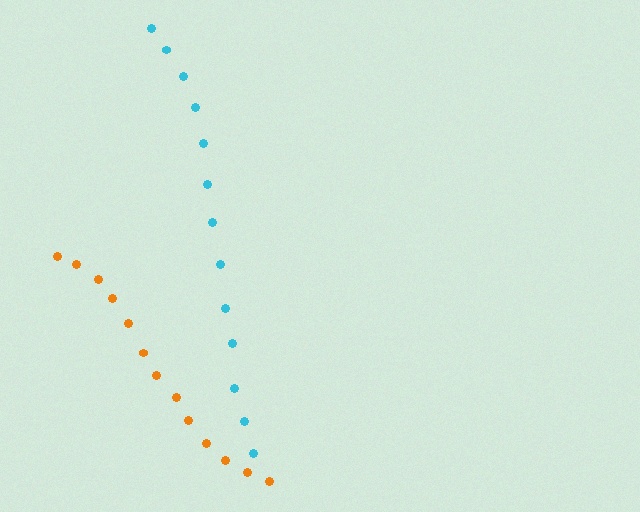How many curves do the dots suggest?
There are 2 distinct paths.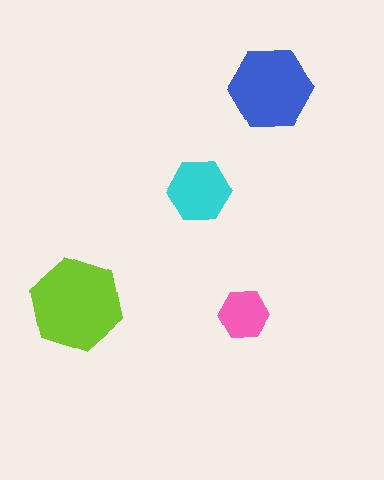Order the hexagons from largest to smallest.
the lime one, the blue one, the cyan one, the pink one.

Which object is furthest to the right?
The blue hexagon is rightmost.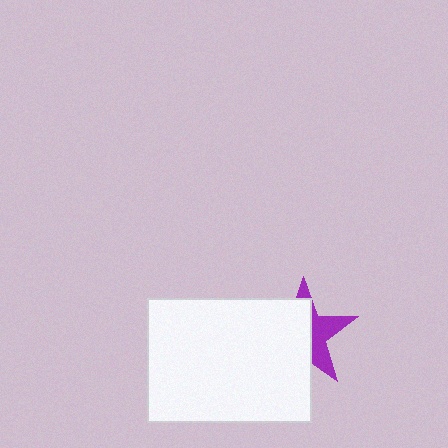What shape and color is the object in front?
The object in front is a white rectangle.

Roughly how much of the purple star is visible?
A small part of it is visible (roughly 40%).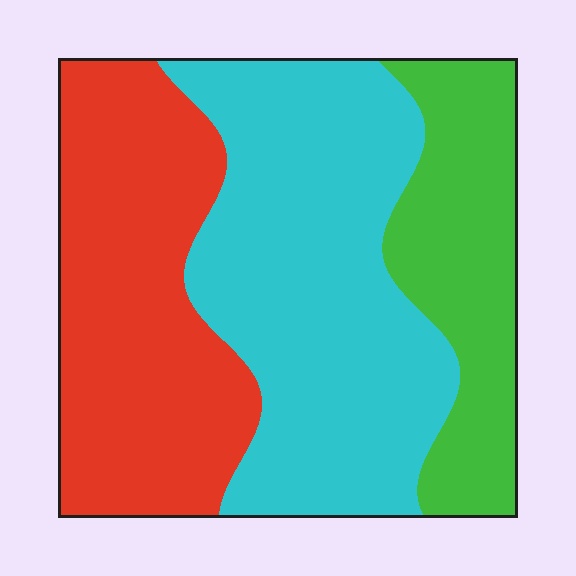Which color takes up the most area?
Cyan, at roughly 45%.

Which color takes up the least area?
Green, at roughly 20%.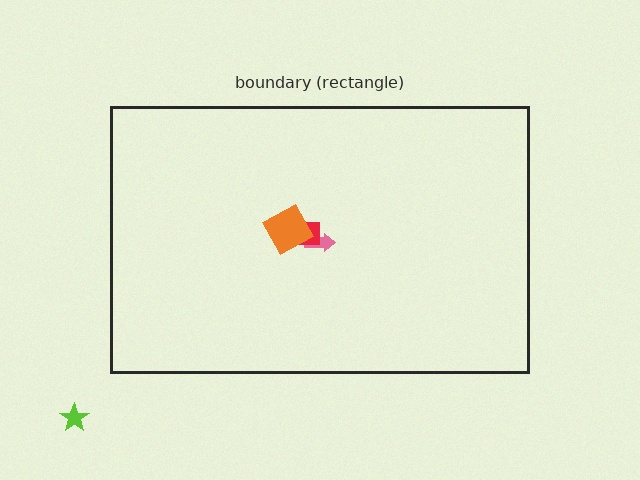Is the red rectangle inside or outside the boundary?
Inside.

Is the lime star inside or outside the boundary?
Outside.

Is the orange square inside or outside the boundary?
Inside.